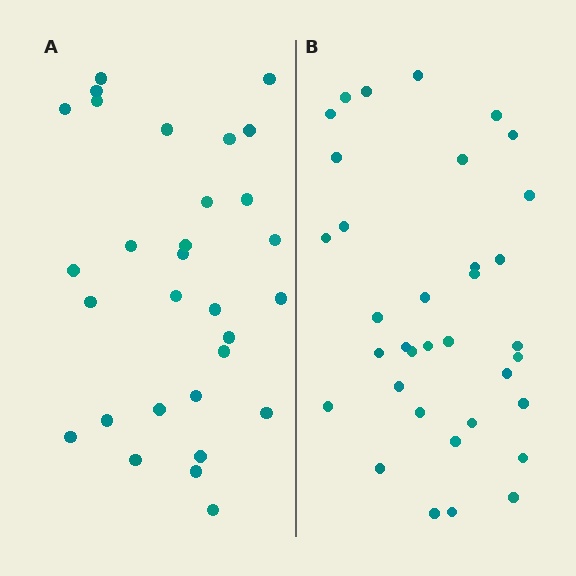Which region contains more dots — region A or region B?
Region B (the right region) has more dots.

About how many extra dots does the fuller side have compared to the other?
Region B has about 5 more dots than region A.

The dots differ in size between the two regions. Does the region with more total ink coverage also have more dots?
No. Region A has more total ink coverage because its dots are larger, but region B actually contains more individual dots. Total area can be misleading — the number of items is what matters here.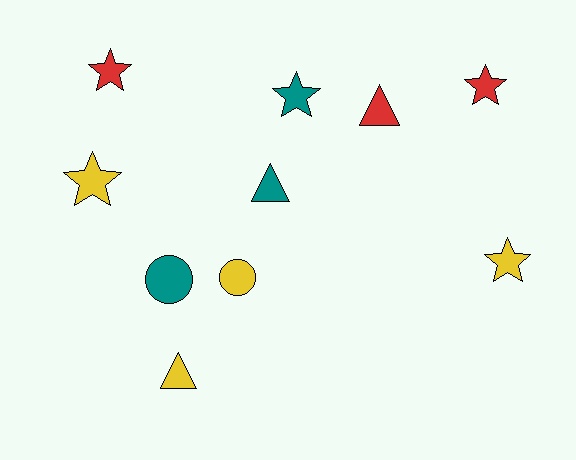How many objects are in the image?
There are 10 objects.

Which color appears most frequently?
Yellow, with 4 objects.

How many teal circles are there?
There is 1 teal circle.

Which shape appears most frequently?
Star, with 5 objects.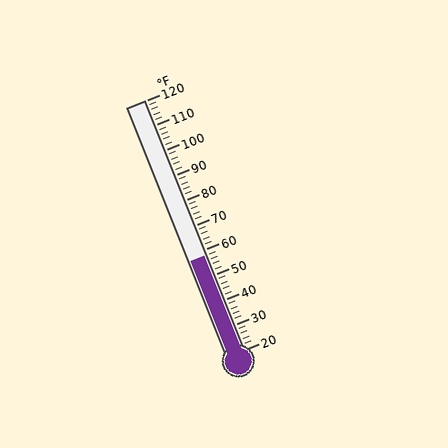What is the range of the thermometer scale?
The thermometer scale ranges from 20°F to 120°F.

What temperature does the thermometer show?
The thermometer shows approximately 58°F.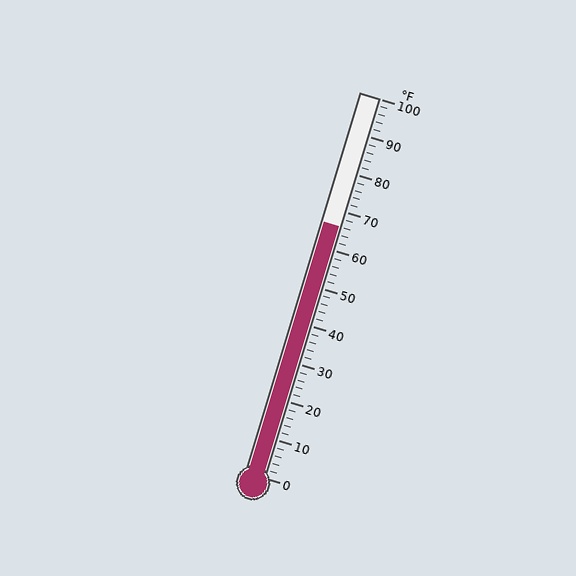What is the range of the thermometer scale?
The thermometer scale ranges from 0°F to 100°F.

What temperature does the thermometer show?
The thermometer shows approximately 66°F.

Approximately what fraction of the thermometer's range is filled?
The thermometer is filled to approximately 65% of its range.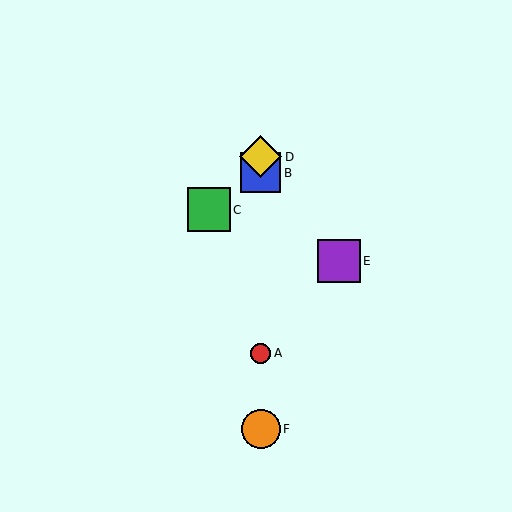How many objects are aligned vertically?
4 objects (A, B, D, F) are aligned vertically.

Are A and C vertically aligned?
No, A is at x≈261 and C is at x≈209.